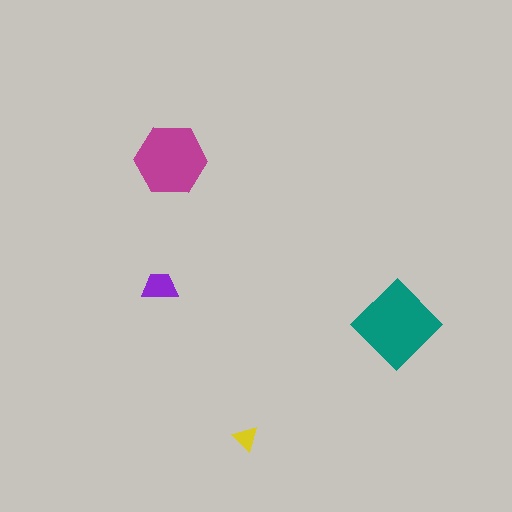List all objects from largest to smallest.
The teal diamond, the magenta hexagon, the purple trapezoid, the yellow triangle.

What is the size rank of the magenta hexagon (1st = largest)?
2nd.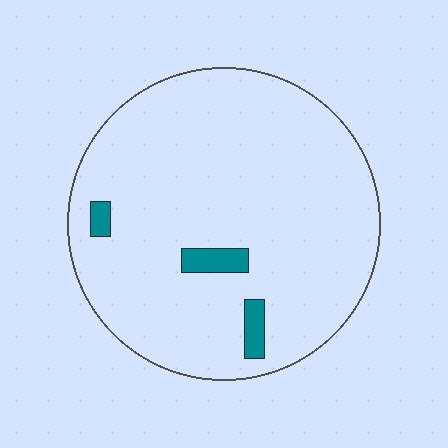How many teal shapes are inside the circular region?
3.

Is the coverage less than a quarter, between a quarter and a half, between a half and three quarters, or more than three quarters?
Less than a quarter.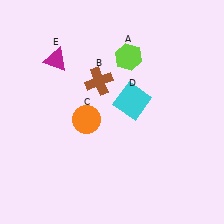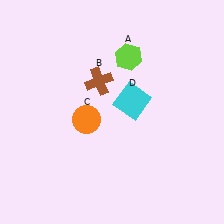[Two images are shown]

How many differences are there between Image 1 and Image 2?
There is 1 difference between the two images.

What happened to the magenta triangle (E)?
The magenta triangle (E) was removed in Image 2. It was in the top-left area of Image 1.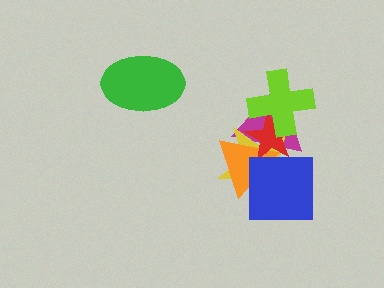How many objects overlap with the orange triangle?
4 objects overlap with the orange triangle.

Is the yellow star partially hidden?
Yes, it is partially covered by another shape.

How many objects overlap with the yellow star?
5 objects overlap with the yellow star.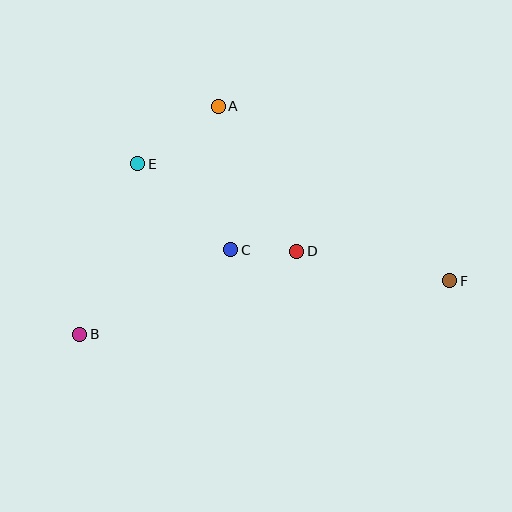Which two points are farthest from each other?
Points B and F are farthest from each other.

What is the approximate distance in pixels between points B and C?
The distance between B and C is approximately 173 pixels.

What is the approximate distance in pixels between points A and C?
The distance between A and C is approximately 144 pixels.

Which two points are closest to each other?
Points C and D are closest to each other.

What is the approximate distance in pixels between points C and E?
The distance between C and E is approximately 127 pixels.